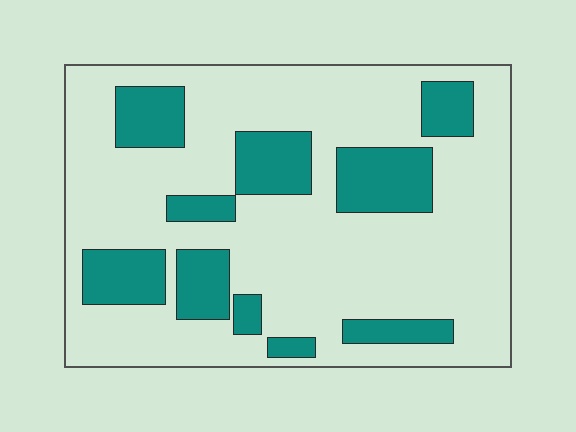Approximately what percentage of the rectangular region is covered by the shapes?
Approximately 25%.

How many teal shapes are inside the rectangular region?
10.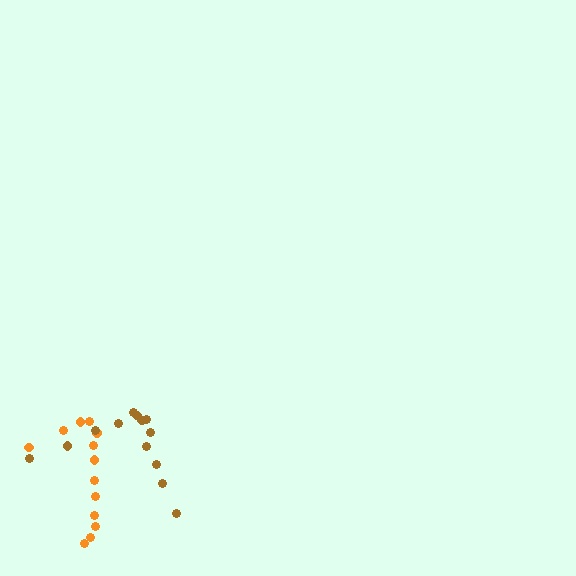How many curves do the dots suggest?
There are 2 distinct paths.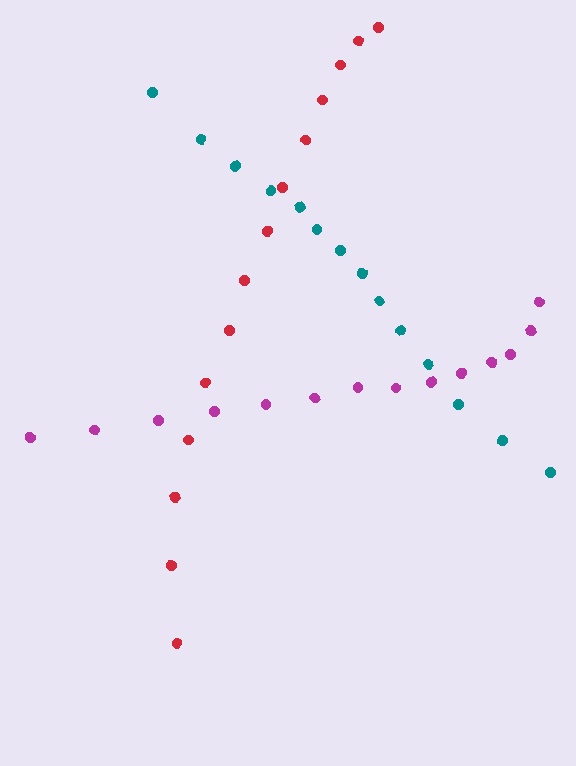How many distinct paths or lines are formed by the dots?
There are 3 distinct paths.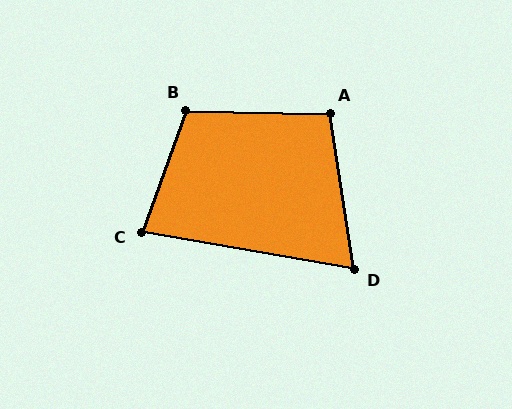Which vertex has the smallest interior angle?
D, at approximately 72 degrees.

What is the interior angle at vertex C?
Approximately 80 degrees (acute).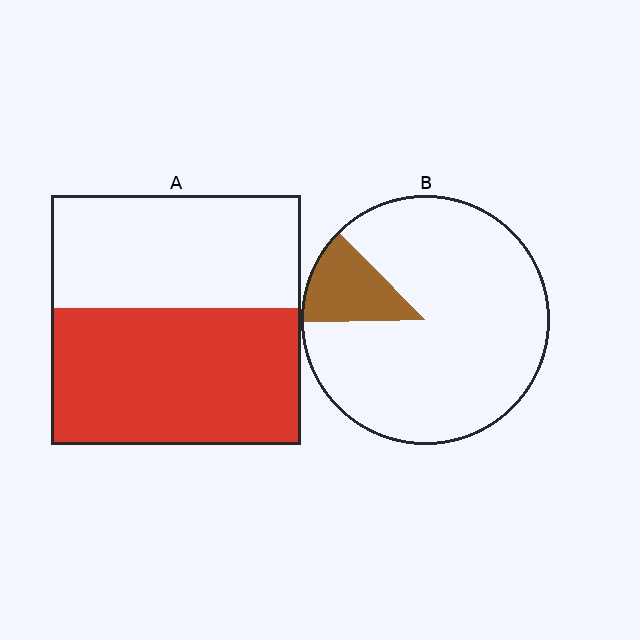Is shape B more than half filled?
No.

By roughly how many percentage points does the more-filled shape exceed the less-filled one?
By roughly 40 percentage points (A over B).